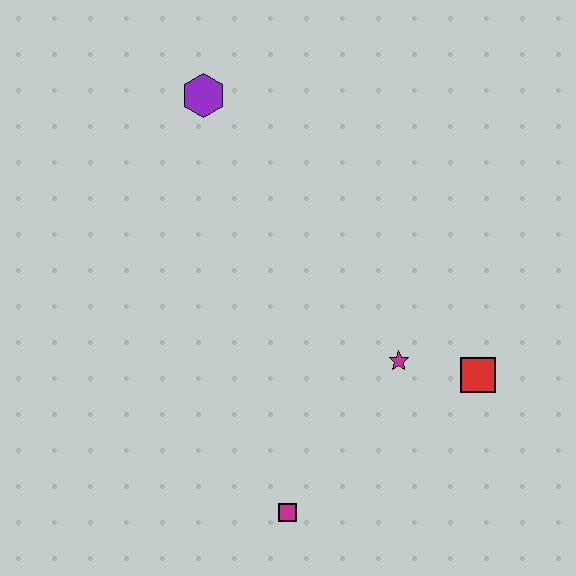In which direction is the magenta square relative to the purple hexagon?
The magenta square is below the purple hexagon.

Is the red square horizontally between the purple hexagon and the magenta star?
No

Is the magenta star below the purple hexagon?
Yes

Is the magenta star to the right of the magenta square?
Yes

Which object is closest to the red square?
The magenta star is closest to the red square.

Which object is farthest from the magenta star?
The purple hexagon is farthest from the magenta star.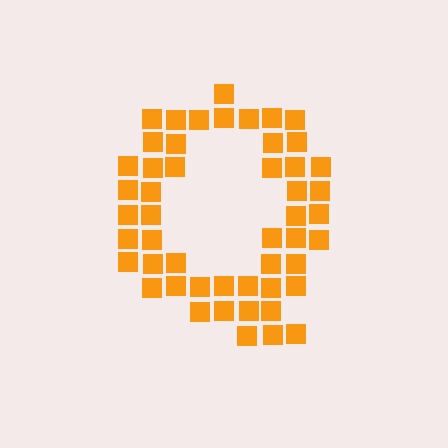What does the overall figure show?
The overall figure shows the letter Q.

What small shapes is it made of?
It is made of small squares.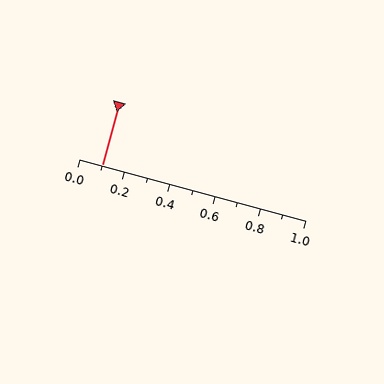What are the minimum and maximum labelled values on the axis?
The axis runs from 0.0 to 1.0.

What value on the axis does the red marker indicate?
The marker indicates approximately 0.1.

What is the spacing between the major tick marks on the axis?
The major ticks are spaced 0.2 apart.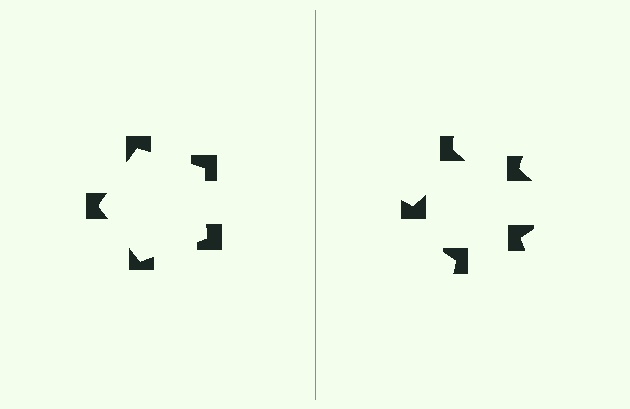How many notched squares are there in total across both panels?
10 — 5 on each side.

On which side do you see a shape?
An illusory pentagon appears on the left side. On the right side the wedge cuts are rotated, so no coherent shape forms.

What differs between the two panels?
The notched squares are positioned identically on both sides; only the wedge orientations differ. On the left they align to a pentagon; on the right they are misaligned.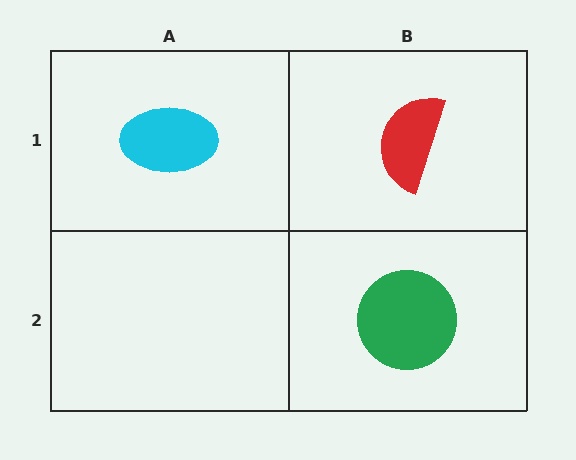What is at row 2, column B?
A green circle.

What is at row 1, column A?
A cyan ellipse.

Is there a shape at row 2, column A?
No, that cell is empty.